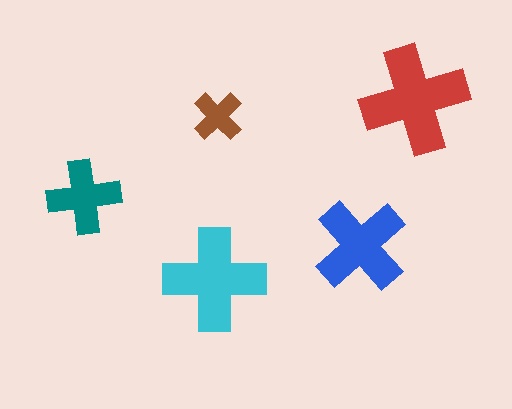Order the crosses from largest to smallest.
the red one, the cyan one, the blue one, the teal one, the brown one.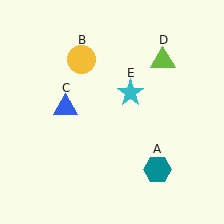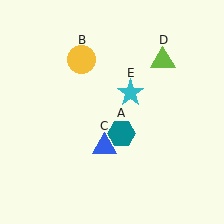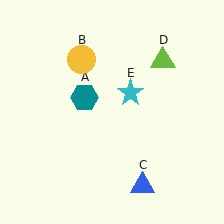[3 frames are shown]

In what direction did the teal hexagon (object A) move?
The teal hexagon (object A) moved up and to the left.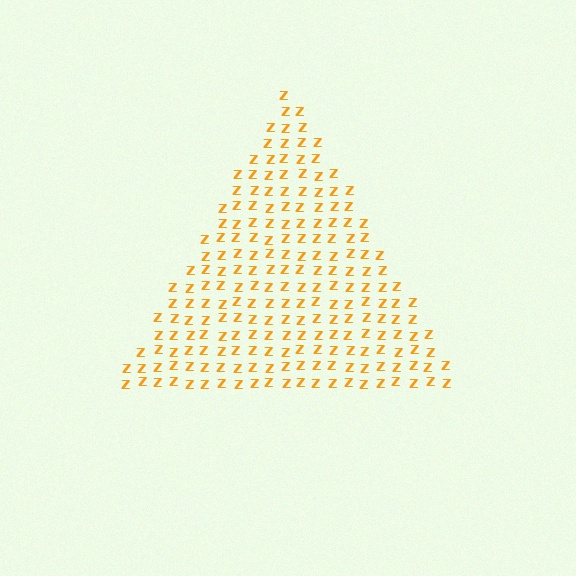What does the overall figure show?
The overall figure shows a triangle.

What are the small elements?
The small elements are letter Z's.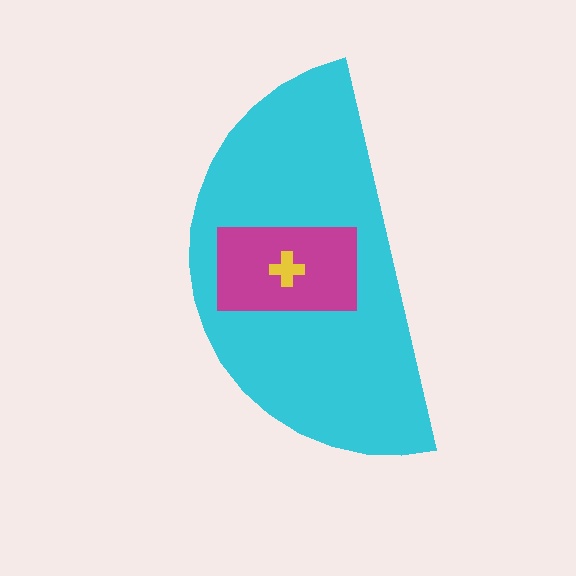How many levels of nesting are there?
3.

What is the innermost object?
The yellow cross.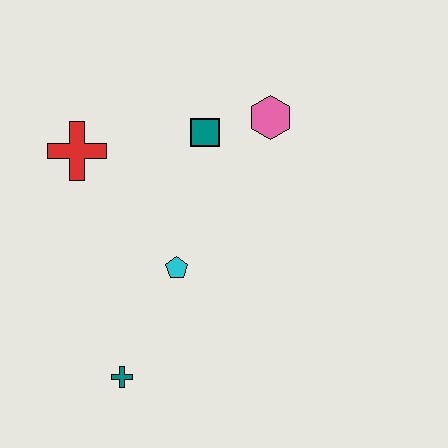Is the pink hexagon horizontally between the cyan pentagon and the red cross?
No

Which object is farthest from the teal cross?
The pink hexagon is farthest from the teal cross.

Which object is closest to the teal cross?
The cyan pentagon is closest to the teal cross.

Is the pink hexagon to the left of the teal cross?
No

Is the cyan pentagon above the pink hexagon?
No